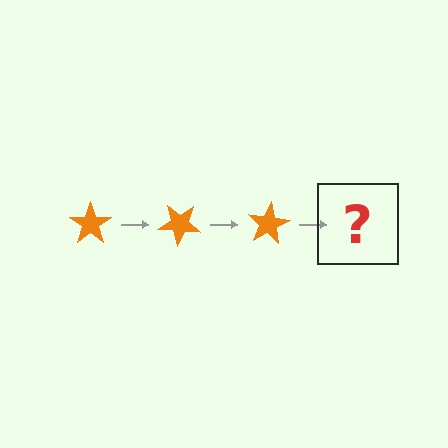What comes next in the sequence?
The next element should be an orange star rotated 120 degrees.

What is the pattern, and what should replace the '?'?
The pattern is that the star rotates 40 degrees each step. The '?' should be an orange star rotated 120 degrees.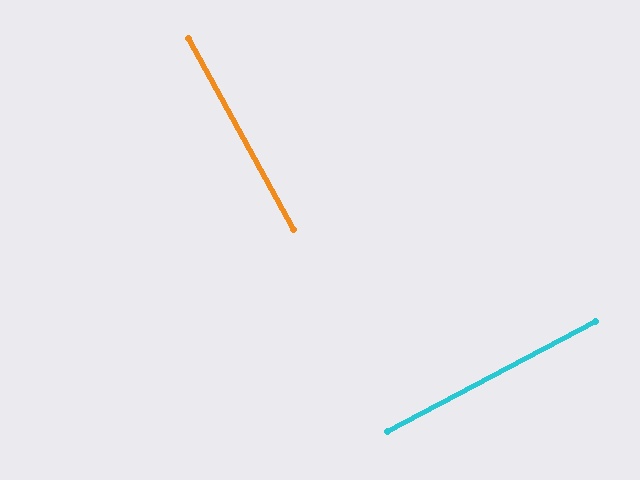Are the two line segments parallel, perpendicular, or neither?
Perpendicular — they meet at approximately 89°.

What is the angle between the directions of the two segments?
Approximately 89 degrees.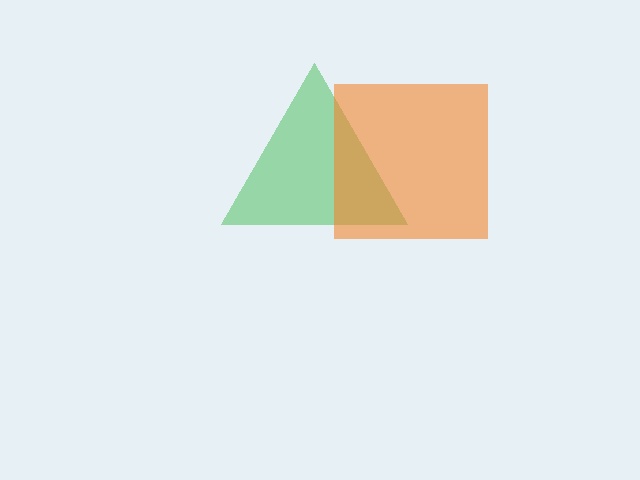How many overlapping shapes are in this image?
There are 2 overlapping shapes in the image.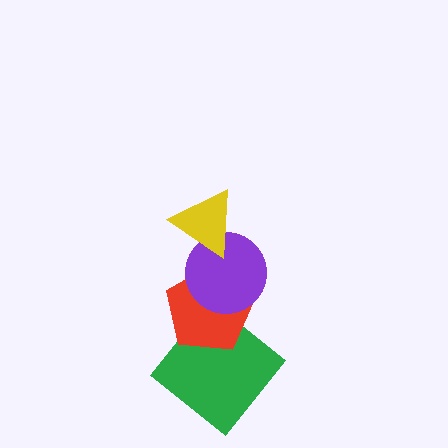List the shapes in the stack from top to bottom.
From top to bottom: the yellow triangle, the purple circle, the red pentagon, the green diamond.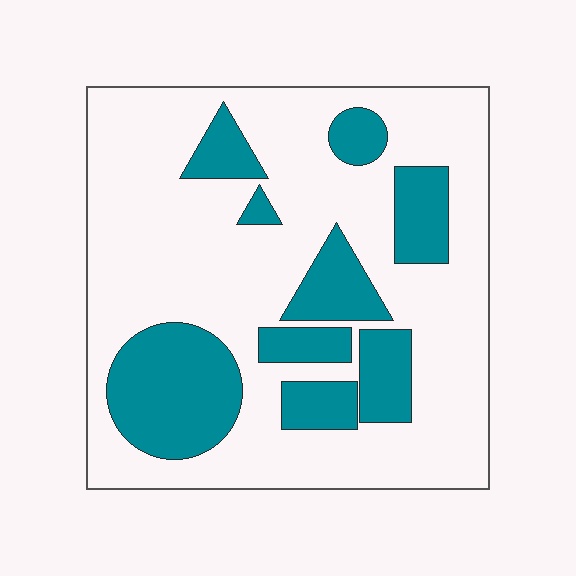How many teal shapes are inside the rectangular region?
9.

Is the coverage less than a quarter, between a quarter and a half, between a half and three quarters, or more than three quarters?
Between a quarter and a half.